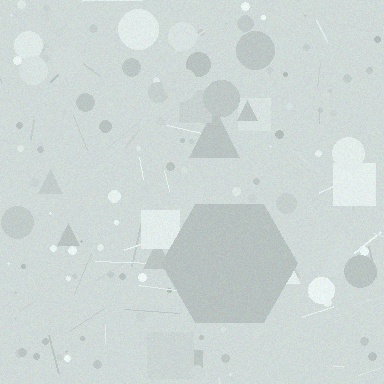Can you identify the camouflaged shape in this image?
The camouflaged shape is a hexagon.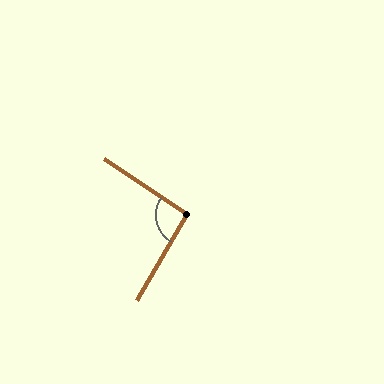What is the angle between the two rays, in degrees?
Approximately 94 degrees.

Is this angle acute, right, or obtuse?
It is approximately a right angle.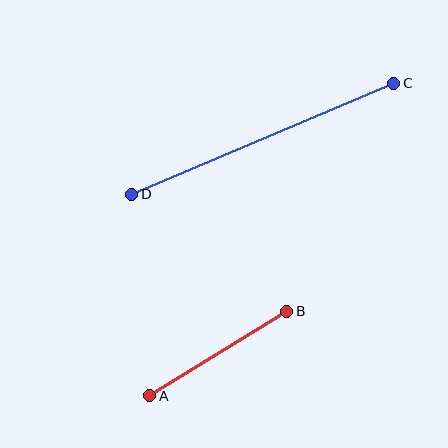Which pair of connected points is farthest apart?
Points C and D are farthest apart.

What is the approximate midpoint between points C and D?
The midpoint is at approximately (263, 139) pixels.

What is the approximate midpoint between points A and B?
The midpoint is at approximately (218, 353) pixels.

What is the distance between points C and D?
The distance is approximately 284 pixels.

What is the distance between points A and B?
The distance is approximately 161 pixels.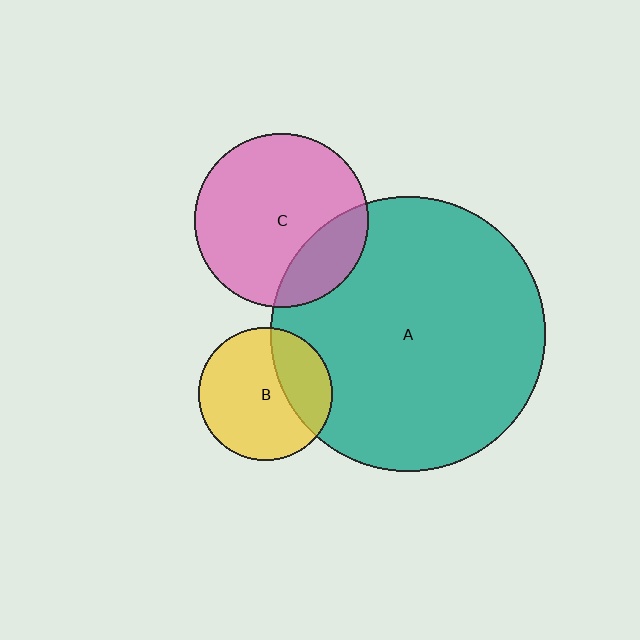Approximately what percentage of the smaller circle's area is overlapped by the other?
Approximately 20%.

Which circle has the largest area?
Circle A (teal).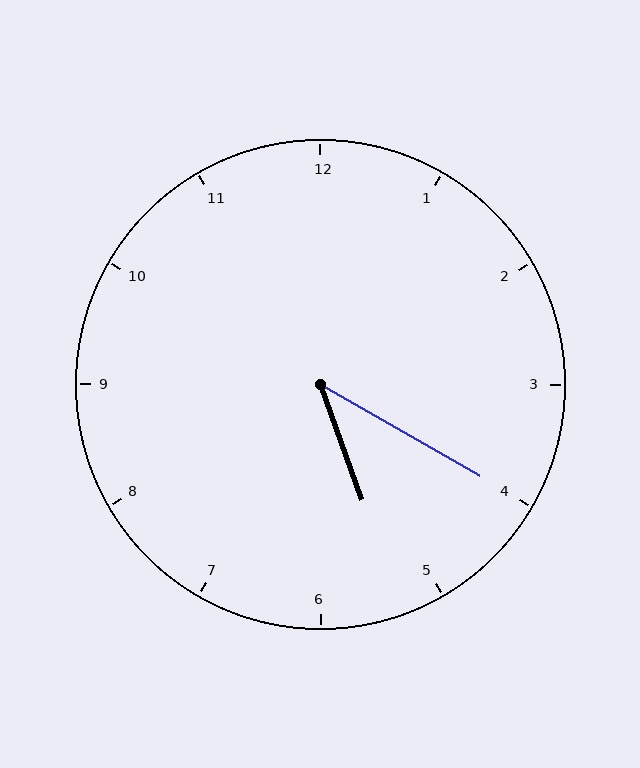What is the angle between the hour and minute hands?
Approximately 40 degrees.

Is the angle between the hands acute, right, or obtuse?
It is acute.